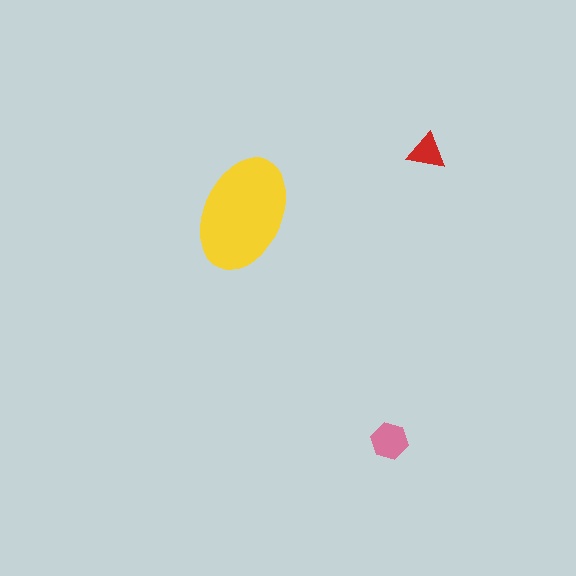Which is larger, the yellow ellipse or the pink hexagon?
The yellow ellipse.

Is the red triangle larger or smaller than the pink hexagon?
Smaller.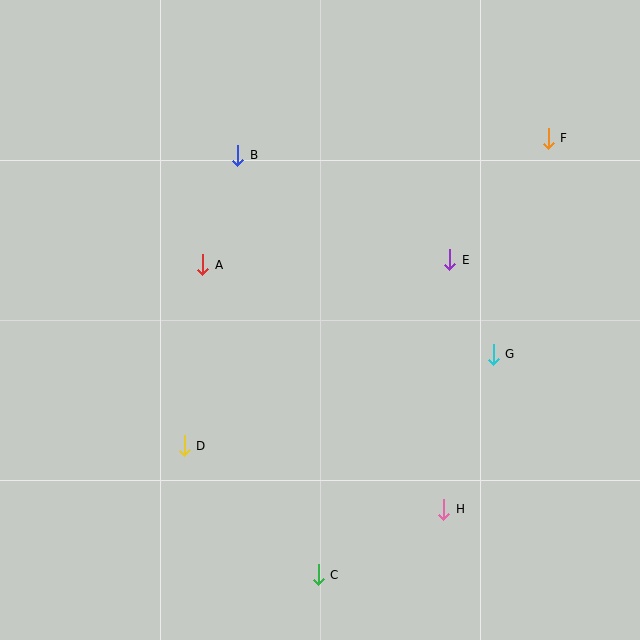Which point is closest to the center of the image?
Point A at (203, 265) is closest to the center.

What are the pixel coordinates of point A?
Point A is at (203, 265).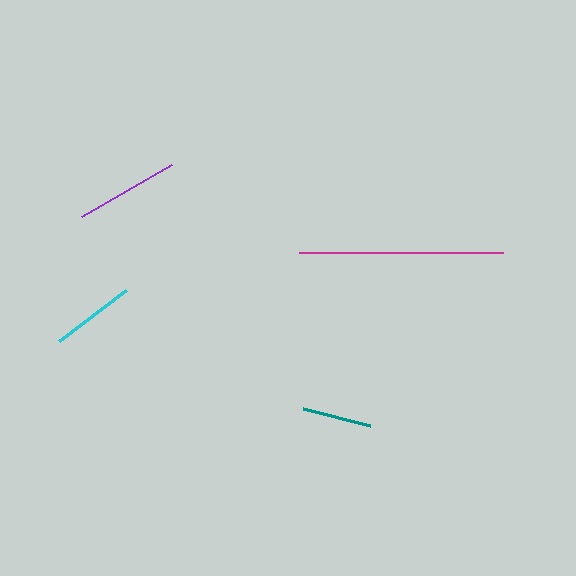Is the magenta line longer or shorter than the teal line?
The magenta line is longer than the teal line.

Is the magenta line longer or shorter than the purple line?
The magenta line is longer than the purple line.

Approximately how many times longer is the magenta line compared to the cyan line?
The magenta line is approximately 2.4 times the length of the cyan line.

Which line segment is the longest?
The magenta line is the longest at approximately 204 pixels.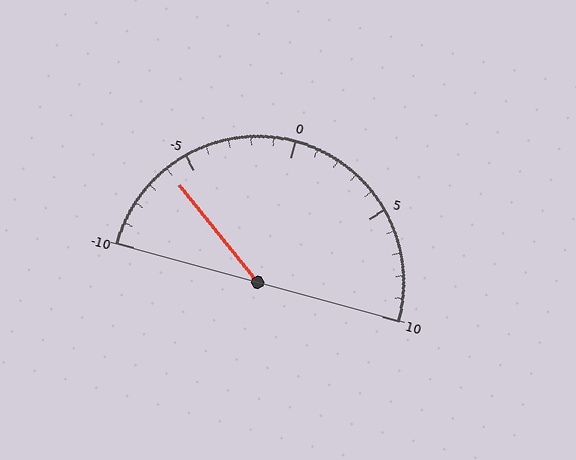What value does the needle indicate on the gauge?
The needle indicates approximately -6.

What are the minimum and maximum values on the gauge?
The gauge ranges from -10 to 10.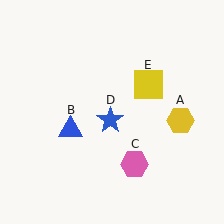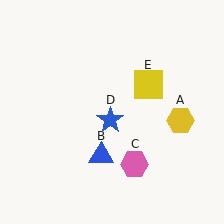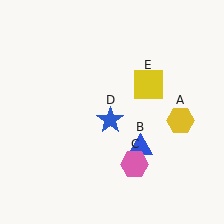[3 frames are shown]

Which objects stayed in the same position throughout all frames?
Yellow hexagon (object A) and pink hexagon (object C) and blue star (object D) and yellow square (object E) remained stationary.